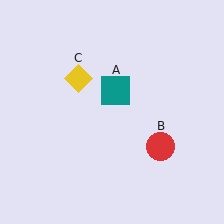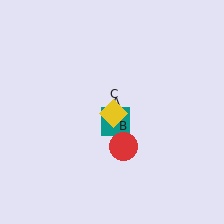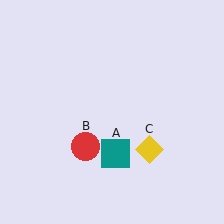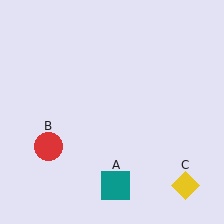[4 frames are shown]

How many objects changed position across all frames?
3 objects changed position: teal square (object A), red circle (object B), yellow diamond (object C).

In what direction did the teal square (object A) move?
The teal square (object A) moved down.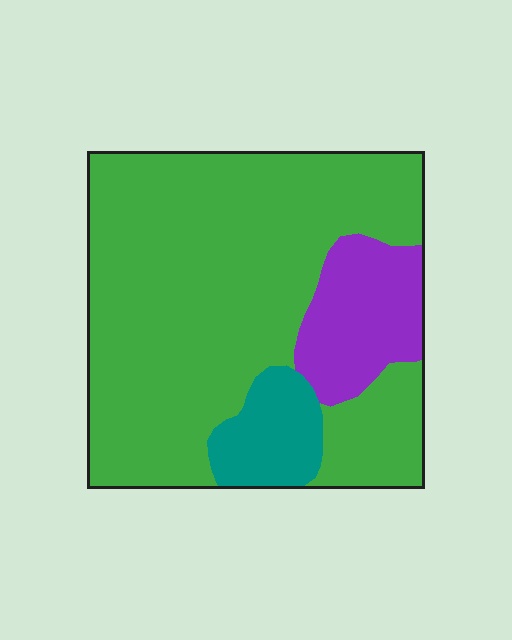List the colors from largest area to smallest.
From largest to smallest: green, purple, teal.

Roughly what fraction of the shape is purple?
Purple covers around 15% of the shape.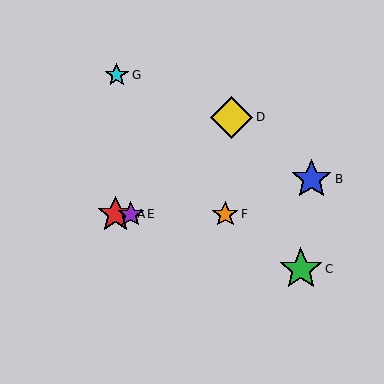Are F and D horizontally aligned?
No, F is at y≈214 and D is at y≈117.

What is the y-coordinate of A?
Object A is at y≈214.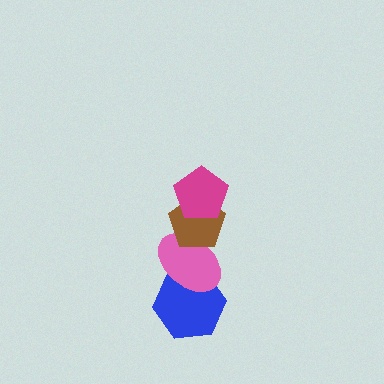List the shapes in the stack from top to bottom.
From top to bottom: the magenta pentagon, the brown pentagon, the pink ellipse, the blue hexagon.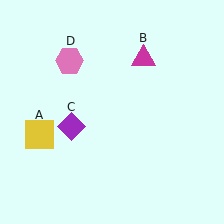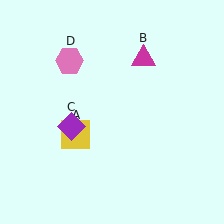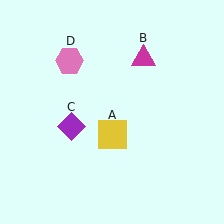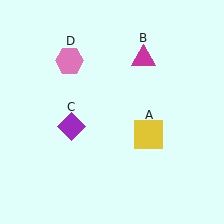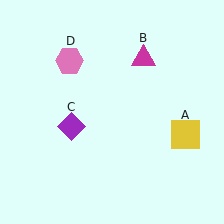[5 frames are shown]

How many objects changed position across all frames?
1 object changed position: yellow square (object A).